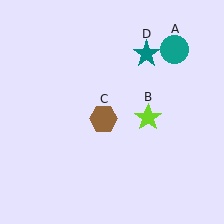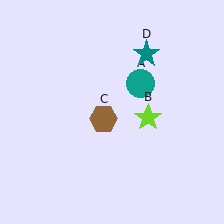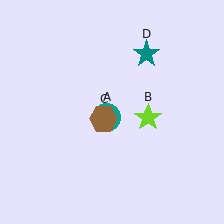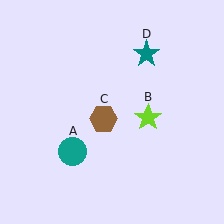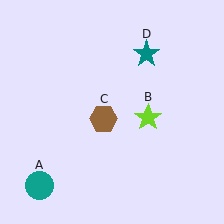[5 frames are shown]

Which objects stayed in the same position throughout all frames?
Lime star (object B) and brown hexagon (object C) and teal star (object D) remained stationary.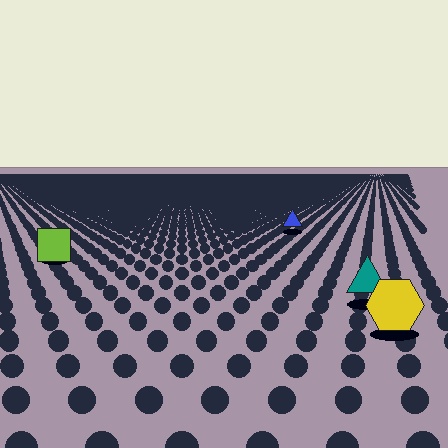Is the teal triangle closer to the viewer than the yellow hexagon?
No. The yellow hexagon is closer — you can tell from the texture gradient: the ground texture is coarser near it.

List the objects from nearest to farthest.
From nearest to farthest: the yellow hexagon, the teal triangle, the lime square, the blue triangle.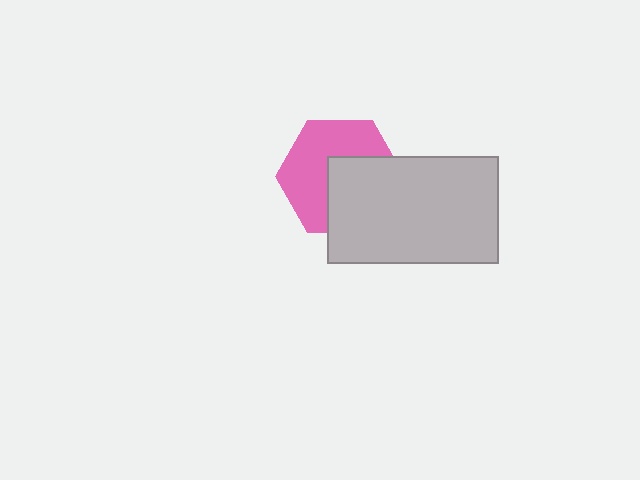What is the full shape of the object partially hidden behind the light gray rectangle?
The partially hidden object is a pink hexagon.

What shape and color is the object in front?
The object in front is a light gray rectangle.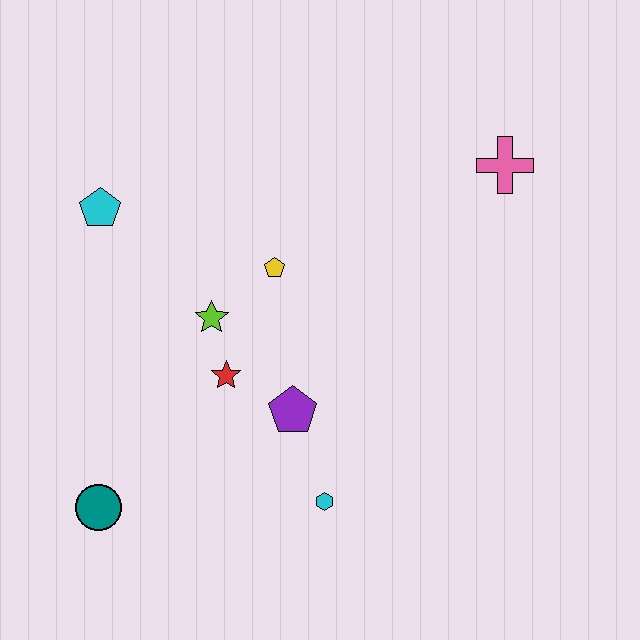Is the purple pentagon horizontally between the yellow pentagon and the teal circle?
No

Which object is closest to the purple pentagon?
The red star is closest to the purple pentagon.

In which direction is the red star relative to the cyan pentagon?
The red star is below the cyan pentagon.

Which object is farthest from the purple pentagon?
The pink cross is farthest from the purple pentagon.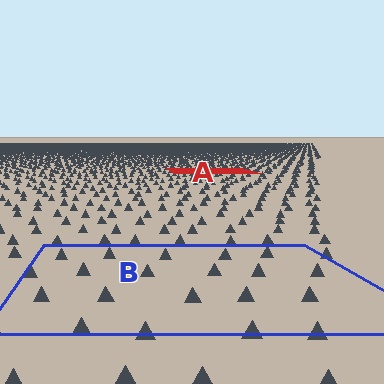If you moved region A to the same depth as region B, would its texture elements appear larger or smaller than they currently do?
They would appear larger. At a closer depth, the same texture elements are projected at a bigger on-screen size.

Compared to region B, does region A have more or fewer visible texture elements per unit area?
Region A has more texture elements per unit area — they are packed more densely because it is farther away.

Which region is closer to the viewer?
Region B is closer. The texture elements there are larger and more spread out.